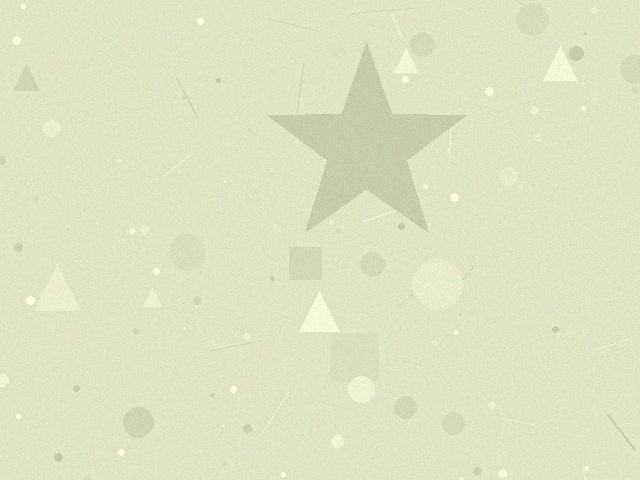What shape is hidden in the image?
A star is hidden in the image.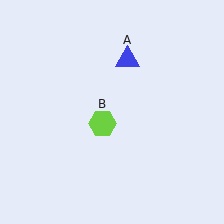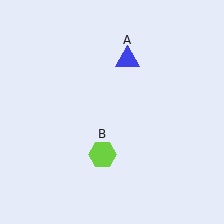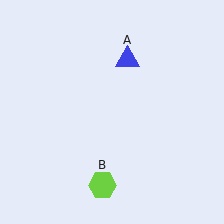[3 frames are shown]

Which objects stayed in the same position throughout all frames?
Blue triangle (object A) remained stationary.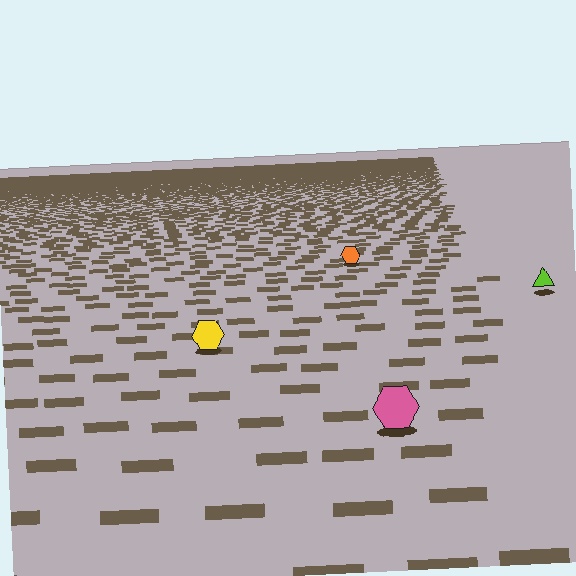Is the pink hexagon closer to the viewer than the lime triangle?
Yes. The pink hexagon is closer — you can tell from the texture gradient: the ground texture is coarser near it.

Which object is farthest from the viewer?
The orange hexagon is farthest from the viewer. It appears smaller and the ground texture around it is denser.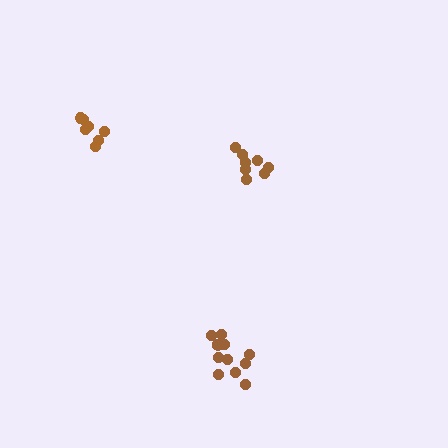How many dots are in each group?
Group 1: 12 dots, Group 2: 8 dots, Group 3: 7 dots (27 total).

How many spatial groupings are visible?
There are 3 spatial groupings.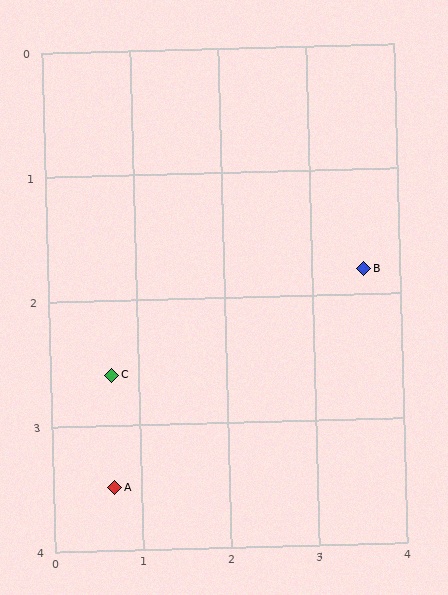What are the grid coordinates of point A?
Point A is at approximately (0.7, 3.5).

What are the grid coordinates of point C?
Point C is at approximately (0.7, 2.6).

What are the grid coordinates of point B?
Point B is at approximately (3.6, 1.8).